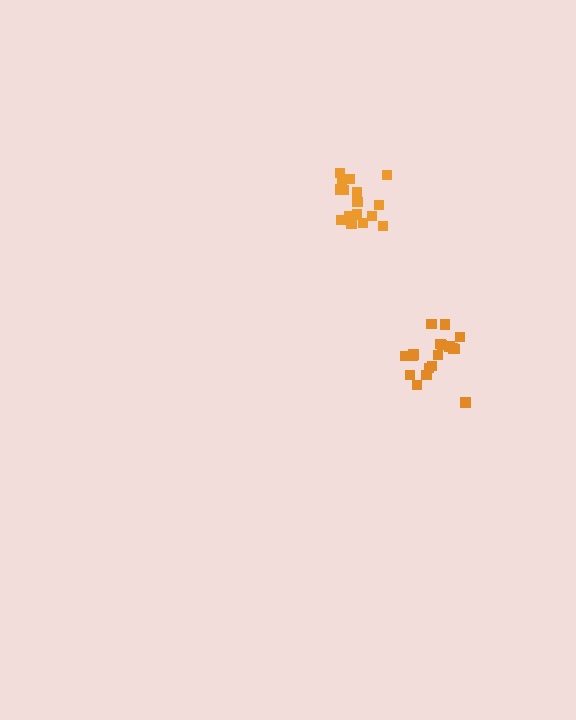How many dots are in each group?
Group 1: 17 dots, Group 2: 19 dots (36 total).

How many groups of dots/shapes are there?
There are 2 groups.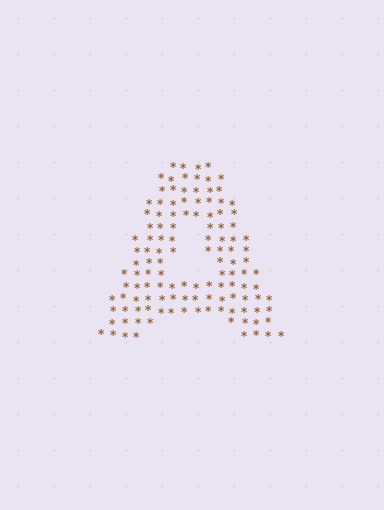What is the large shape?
The large shape is the letter A.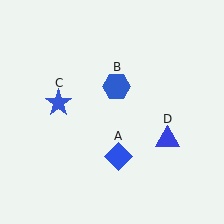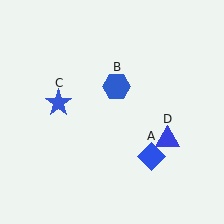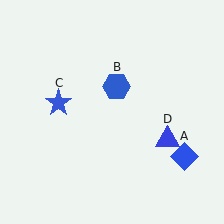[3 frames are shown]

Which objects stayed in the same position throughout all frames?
Blue hexagon (object B) and blue star (object C) and blue triangle (object D) remained stationary.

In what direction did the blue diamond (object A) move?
The blue diamond (object A) moved right.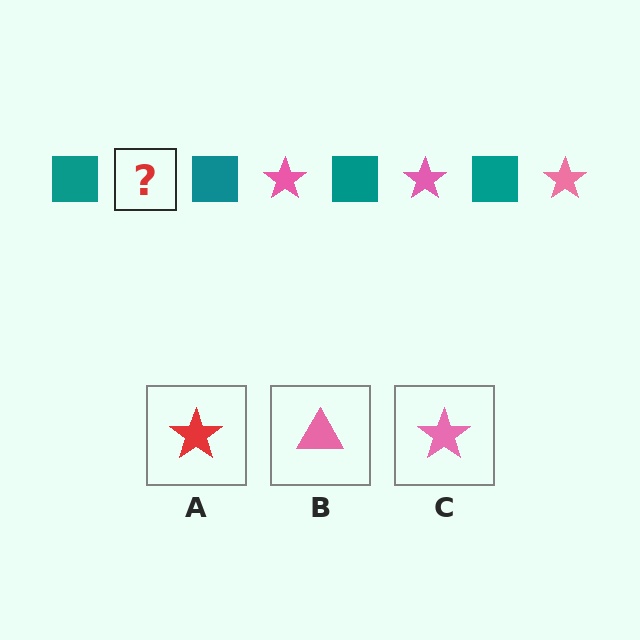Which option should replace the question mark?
Option C.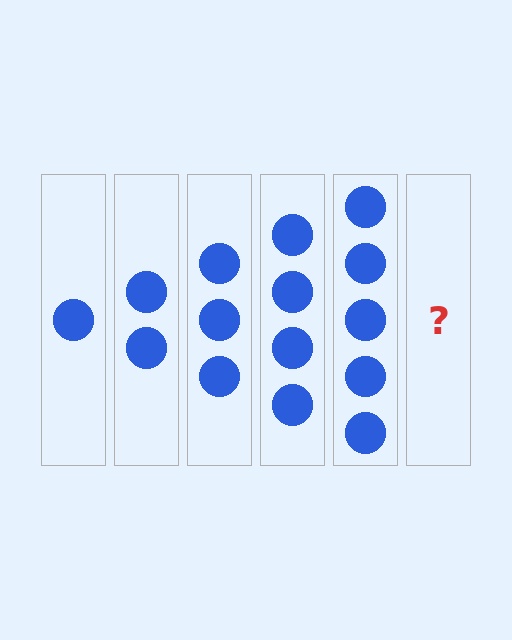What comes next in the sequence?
The next element should be 6 circles.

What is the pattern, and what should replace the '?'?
The pattern is that each step adds one more circle. The '?' should be 6 circles.